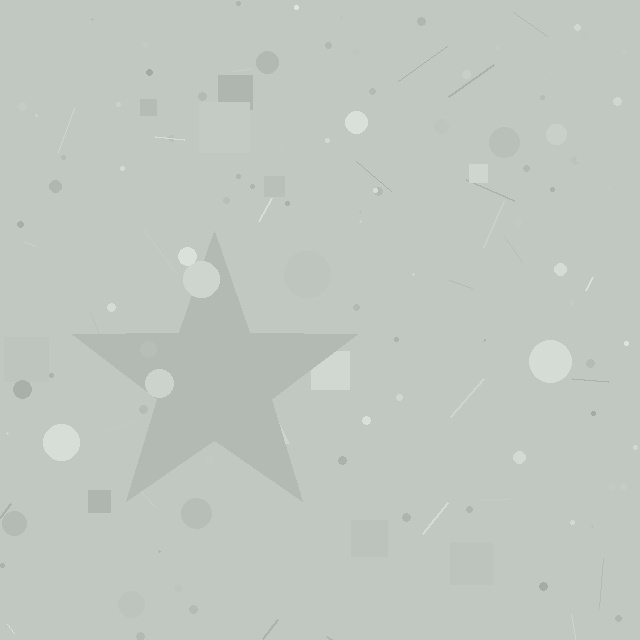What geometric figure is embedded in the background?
A star is embedded in the background.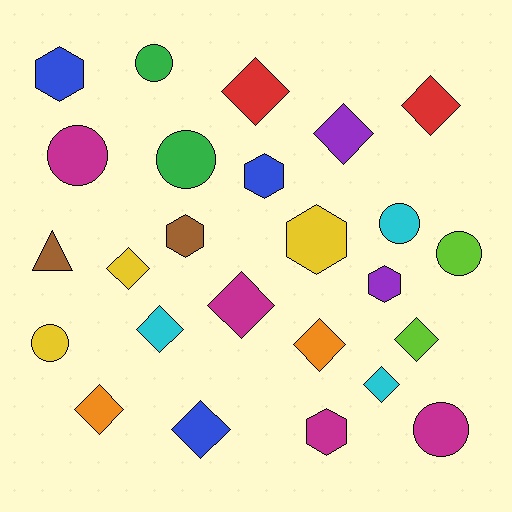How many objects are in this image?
There are 25 objects.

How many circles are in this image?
There are 7 circles.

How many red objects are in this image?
There are 2 red objects.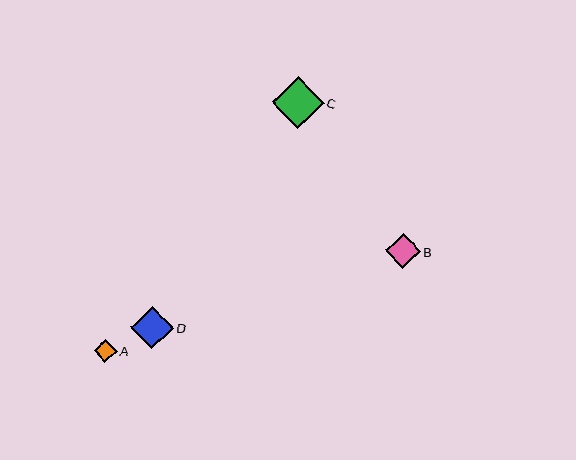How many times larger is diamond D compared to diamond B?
Diamond D is approximately 1.2 times the size of diamond B.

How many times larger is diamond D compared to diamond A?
Diamond D is approximately 1.8 times the size of diamond A.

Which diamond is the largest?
Diamond C is the largest with a size of approximately 52 pixels.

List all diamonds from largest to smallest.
From largest to smallest: C, D, B, A.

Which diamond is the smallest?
Diamond A is the smallest with a size of approximately 23 pixels.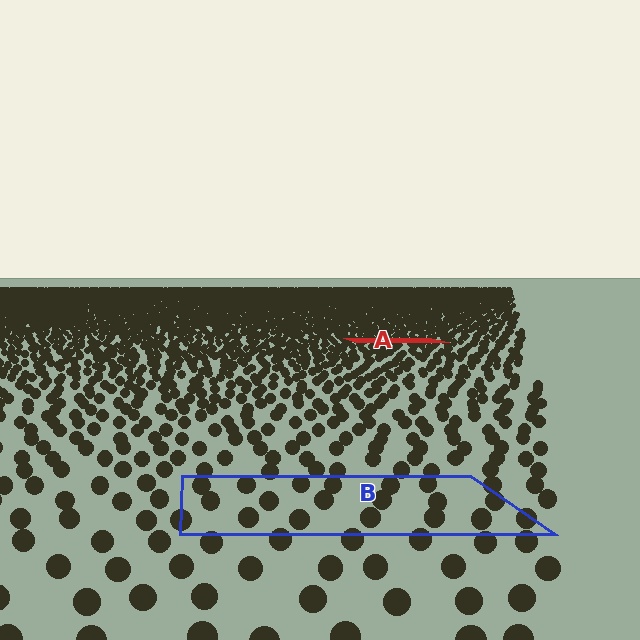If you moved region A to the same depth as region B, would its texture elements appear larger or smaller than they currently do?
They would appear larger. At a closer depth, the same texture elements are projected at a bigger on-screen size.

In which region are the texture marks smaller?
The texture marks are smaller in region A, because it is farther away.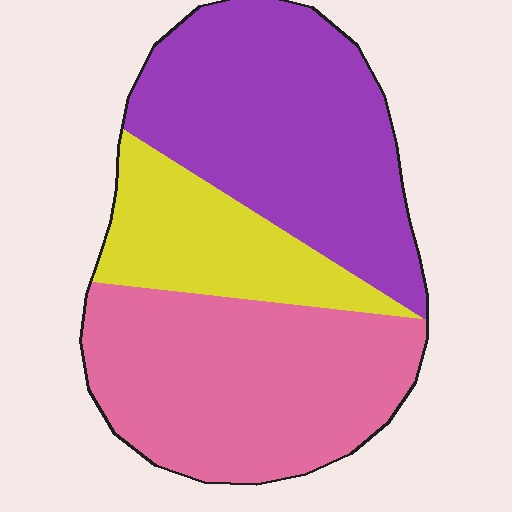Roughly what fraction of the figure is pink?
Pink covers roughly 40% of the figure.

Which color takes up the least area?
Yellow, at roughly 20%.